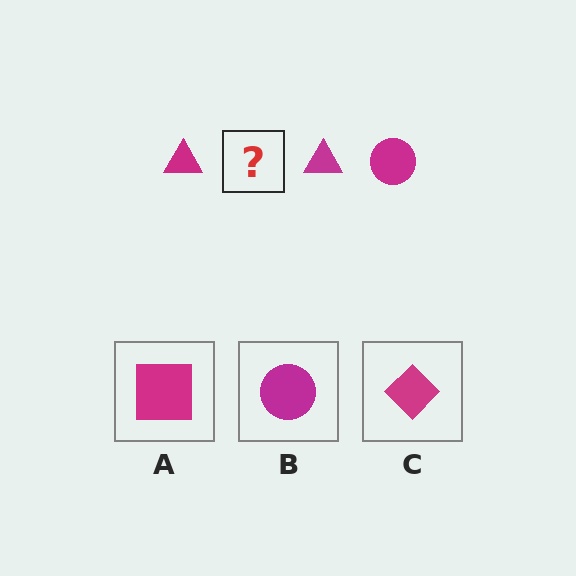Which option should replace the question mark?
Option B.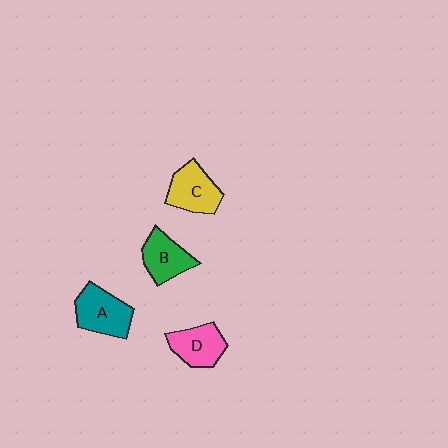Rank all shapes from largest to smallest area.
From largest to smallest: A (teal), C (yellow), D (pink), B (green).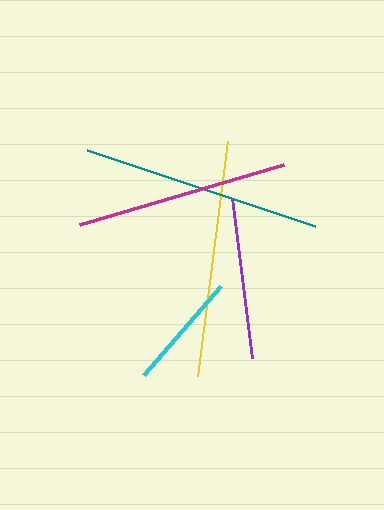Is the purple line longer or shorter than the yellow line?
The yellow line is longer than the purple line.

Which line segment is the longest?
The teal line is the longest at approximately 241 pixels.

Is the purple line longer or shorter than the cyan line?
The purple line is longer than the cyan line.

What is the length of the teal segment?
The teal segment is approximately 241 pixels long.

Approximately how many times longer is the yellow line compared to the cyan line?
The yellow line is approximately 2.0 times the length of the cyan line.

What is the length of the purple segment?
The purple segment is approximately 161 pixels long.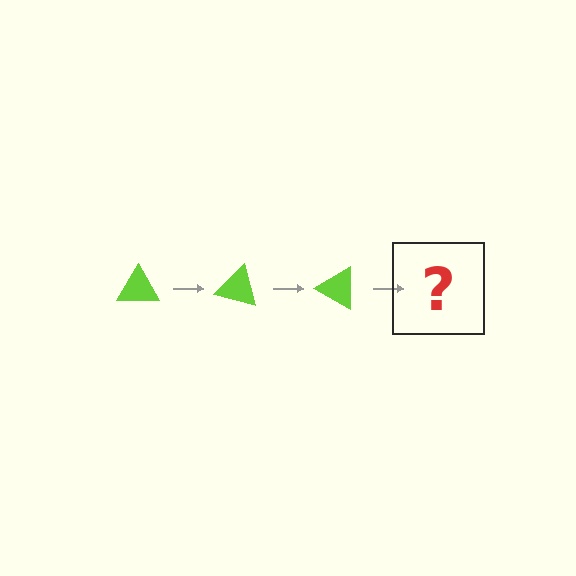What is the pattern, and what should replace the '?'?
The pattern is that the triangle rotates 15 degrees each step. The '?' should be a lime triangle rotated 45 degrees.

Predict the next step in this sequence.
The next step is a lime triangle rotated 45 degrees.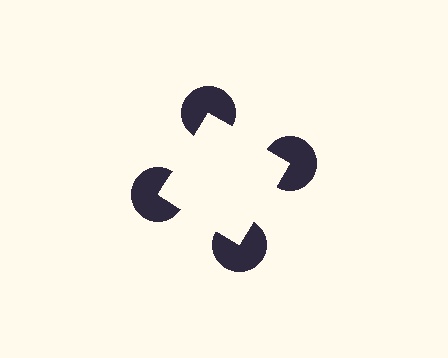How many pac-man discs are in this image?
There are 4 — one at each vertex of the illusory square.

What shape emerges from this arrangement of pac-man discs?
An illusory square — its edges are inferred from the aligned wedge cuts in the pac-man discs, not physically drawn.